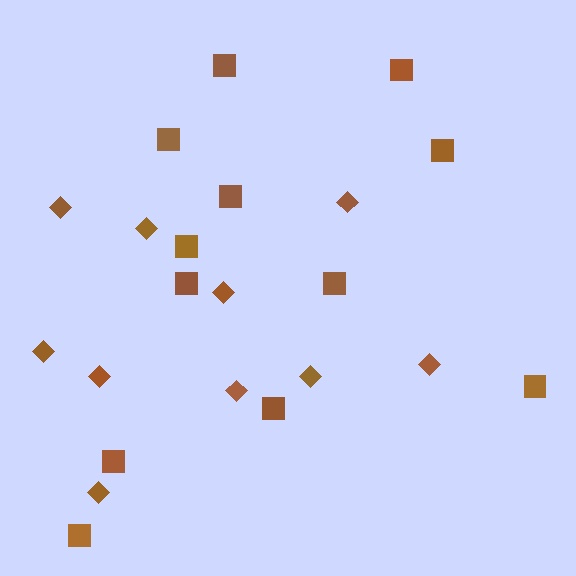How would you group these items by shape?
There are 2 groups: one group of diamonds (10) and one group of squares (12).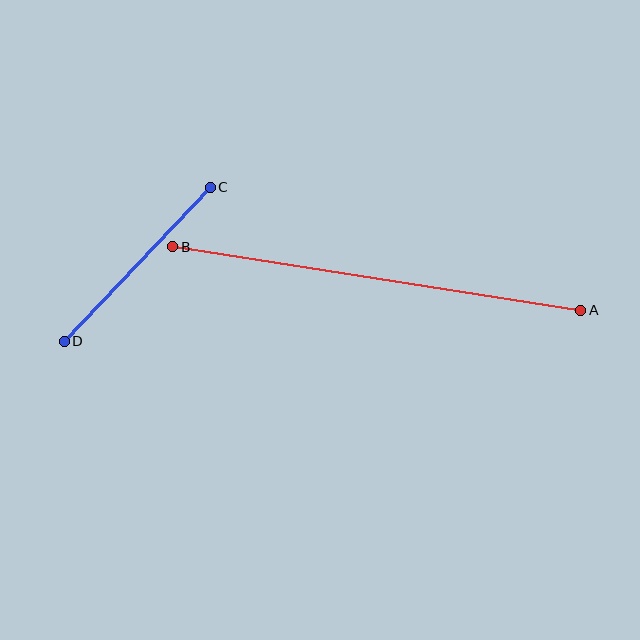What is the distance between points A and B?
The distance is approximately 413 pixels.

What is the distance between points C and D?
The distance is approximately 212 pixels.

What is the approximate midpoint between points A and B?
The midpoint is at approximately (377, 279) pixels.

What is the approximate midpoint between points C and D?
The midpoint is at approximately (137, 264) pixels.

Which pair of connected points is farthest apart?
Points A and B are farthest apart.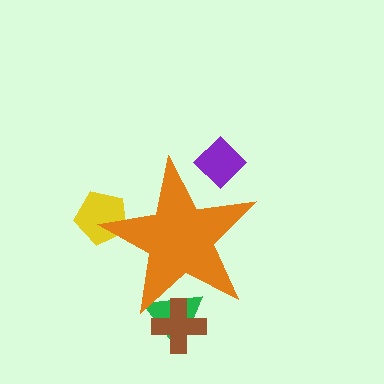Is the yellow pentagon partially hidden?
Yes, the yellow pentagon is partially hidden behind the orange star.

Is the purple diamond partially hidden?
Yes, the purple diamond is partially hidden behind the orange star.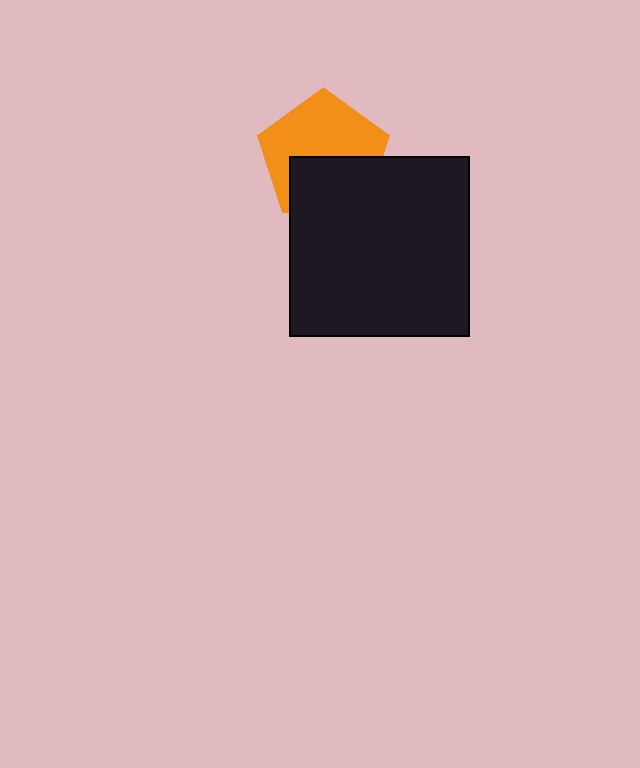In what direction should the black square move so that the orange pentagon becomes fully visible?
The black square should move down. That is the shortest direction to clear the overlap and leave the orange pentagon fully visible.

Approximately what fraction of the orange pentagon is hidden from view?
Roughly 42% of the orange pentagon is hidden behind the black square.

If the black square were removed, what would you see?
You would see the complete orange pentagon.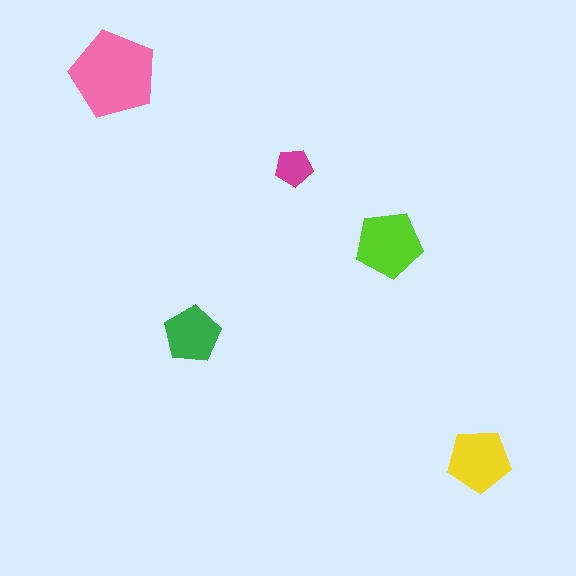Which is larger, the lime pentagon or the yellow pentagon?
The lime one.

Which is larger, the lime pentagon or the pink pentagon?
The pink one.